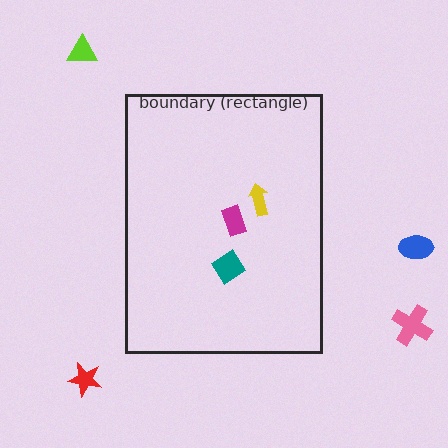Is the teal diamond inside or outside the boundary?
Inside.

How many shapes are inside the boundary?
3 inside, 4 outside.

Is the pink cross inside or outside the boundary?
Outside.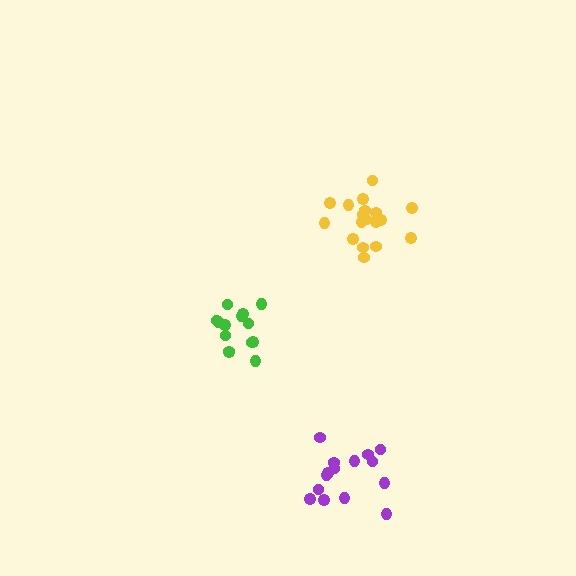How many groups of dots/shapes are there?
There are 3 groups.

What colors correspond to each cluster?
The clusters are colored: yellow, green, purple.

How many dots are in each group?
Group 1: 18 dots, Group 2: 14 dots, Group 3: 15 dots (47 total).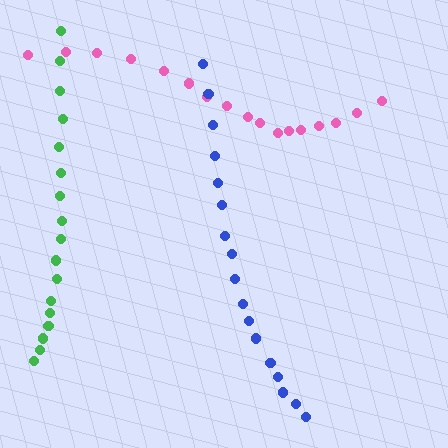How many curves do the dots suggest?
There are 3 distinct paths.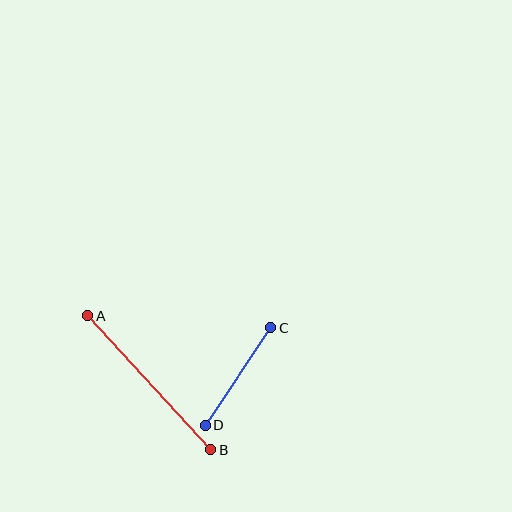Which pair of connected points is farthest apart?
Points A and B are farthest apart.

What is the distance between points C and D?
The distance is approximately 117 pixels.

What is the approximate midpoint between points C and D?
The midpoint is at approximately (238, 376) pixels.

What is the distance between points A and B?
The distance is approximately 182 pixels.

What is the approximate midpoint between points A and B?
The midpoint is at approximately (149, 383) pixels.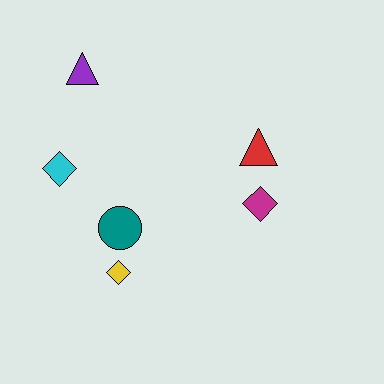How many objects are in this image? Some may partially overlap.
There are 6 objects.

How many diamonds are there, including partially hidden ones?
There are 3 diamonds.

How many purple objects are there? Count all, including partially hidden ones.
There is 1 purple object.